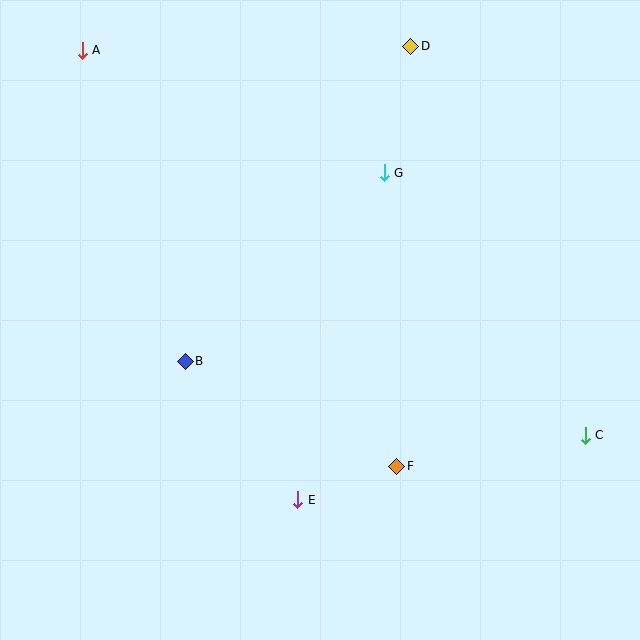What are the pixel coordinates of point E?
Point E is at (298, 500).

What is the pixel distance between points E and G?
The distance between E and G is 338 pixels.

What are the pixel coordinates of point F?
Point F is at (397, 466).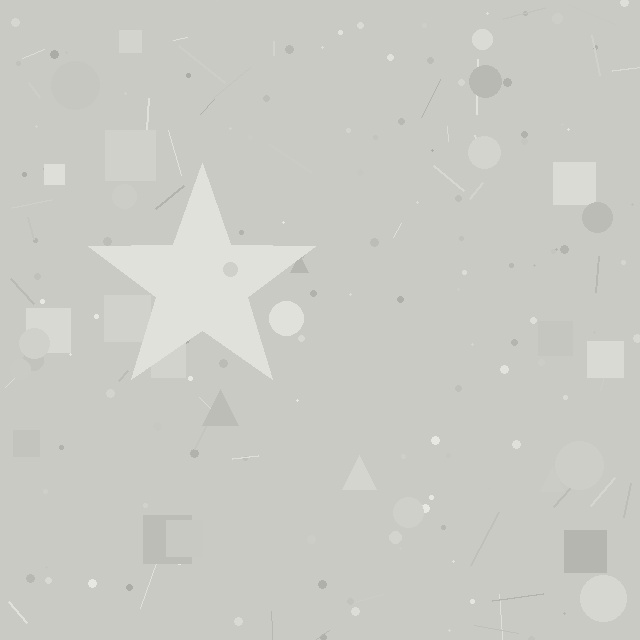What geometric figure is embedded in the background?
A star is embedded in the background.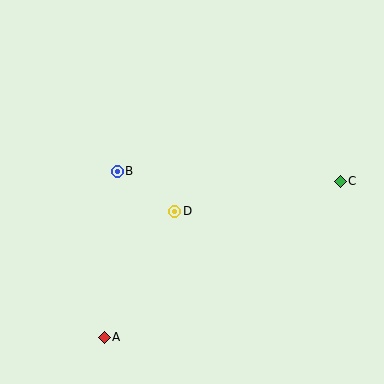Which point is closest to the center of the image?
Point D at (175, 211) is closest to the center.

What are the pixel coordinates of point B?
Point B is at (117, 171).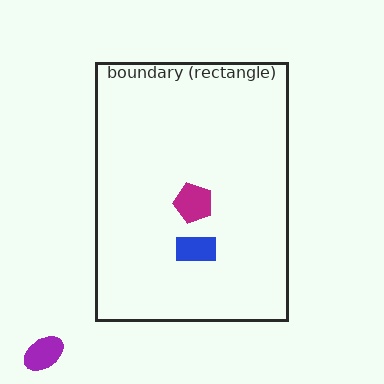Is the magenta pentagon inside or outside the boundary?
Inside.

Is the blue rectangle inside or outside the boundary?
Inside.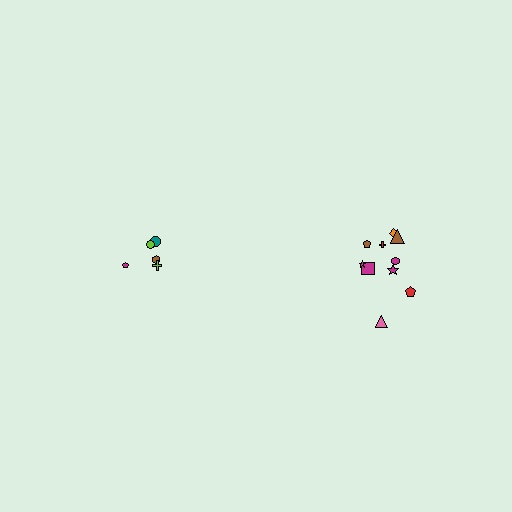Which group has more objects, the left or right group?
The right group.